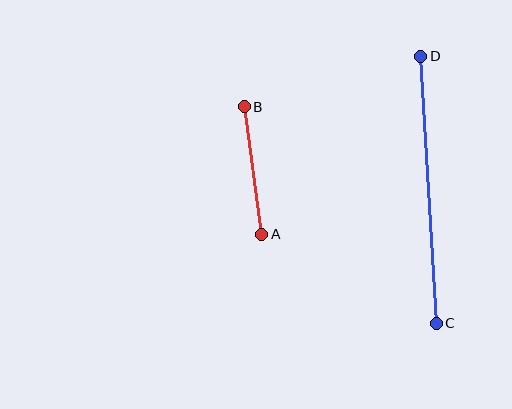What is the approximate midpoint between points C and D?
The midpoint is at approximately (429, 190) pixels.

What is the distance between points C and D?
The distance is approximately 268 pixels.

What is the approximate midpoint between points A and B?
The midpoint is at approximately (253, 170) pixels.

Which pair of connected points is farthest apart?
Points C and D are farthest apart.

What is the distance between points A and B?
The distance is approximately 129 pixels.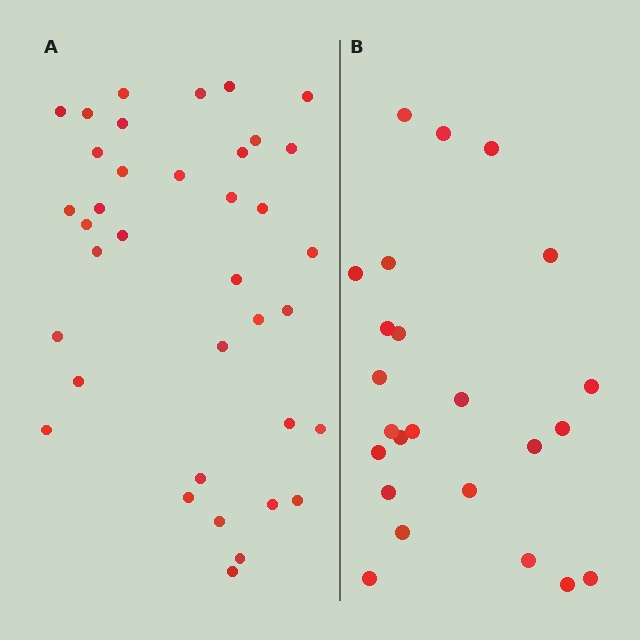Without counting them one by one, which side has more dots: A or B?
Region A (the left region) has more dots.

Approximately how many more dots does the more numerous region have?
Region A has approximately 15 more dots than region B.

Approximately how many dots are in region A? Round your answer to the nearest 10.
About 40 dots. (The exact count is 37, which rounds to 40.)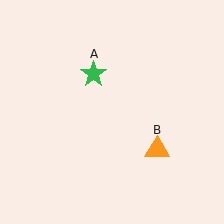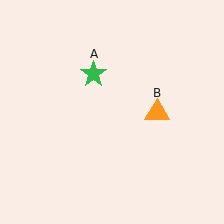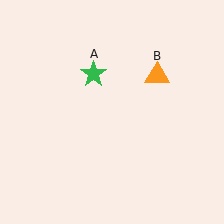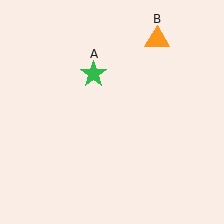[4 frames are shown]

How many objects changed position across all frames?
1 object changed position: orange triangle (object B).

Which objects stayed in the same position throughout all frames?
Green star (object A) remained stationary.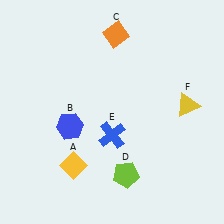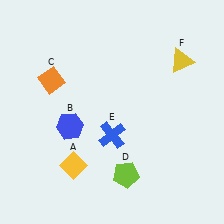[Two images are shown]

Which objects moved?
The objects that moved are: the orange diamond (C), the yellow triangle (F).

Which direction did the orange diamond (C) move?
The orange diamond (C) moved left.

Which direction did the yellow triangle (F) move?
The yellow triangle (F) moved up.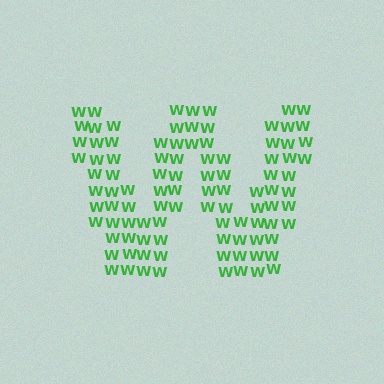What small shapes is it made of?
It is made of small letter W's.